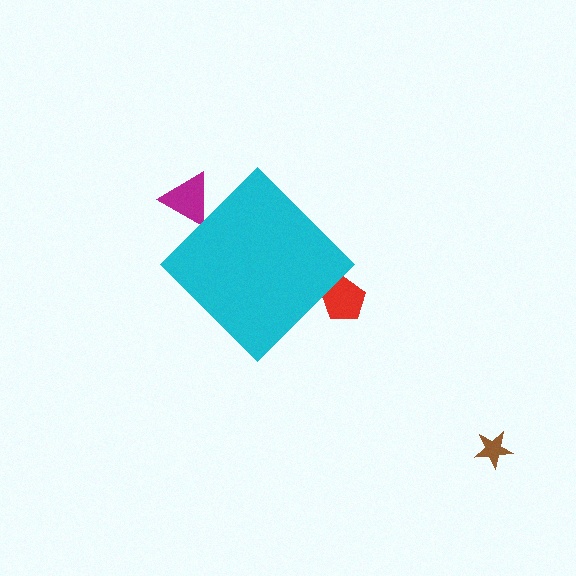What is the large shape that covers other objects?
A cyan diamond.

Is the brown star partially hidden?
No, the brown star is fully visible.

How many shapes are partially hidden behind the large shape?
2 shapes are partially hidden.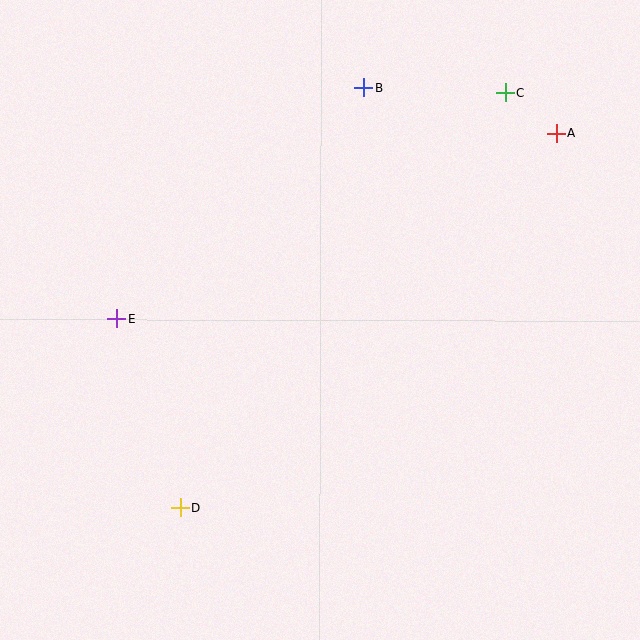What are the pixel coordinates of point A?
Point A is at (556, 133).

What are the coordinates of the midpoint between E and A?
The midpoint between E and A is at (336, 226).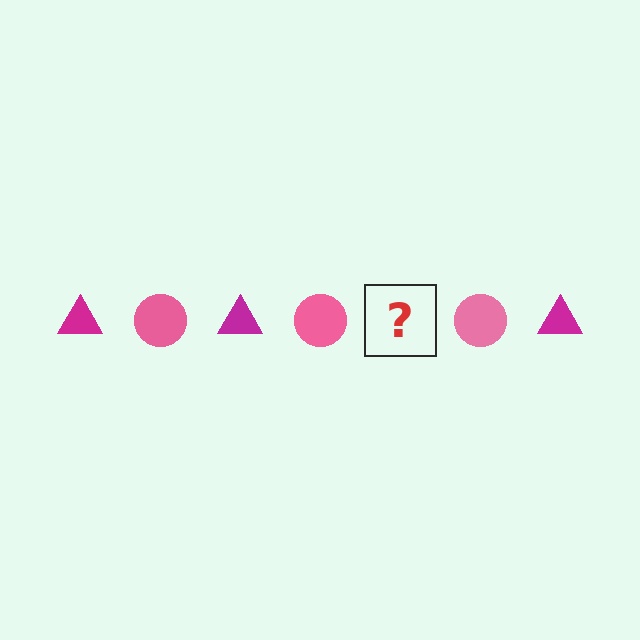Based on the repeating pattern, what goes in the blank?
The blank should be a magenta triangle.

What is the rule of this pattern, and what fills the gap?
The rule is that the pattern alternates between magenta triangle and pink circle. The gap should be filled with a magenta triangle.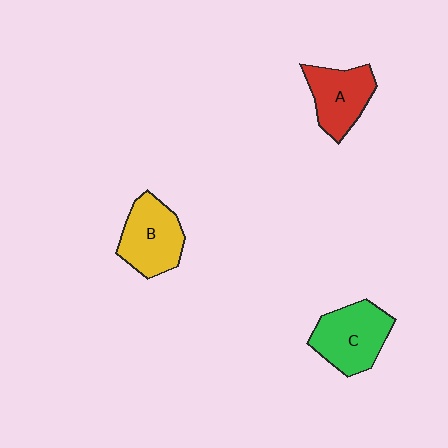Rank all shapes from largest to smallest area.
From largest to smallest: C (green), B (yellow), A (red).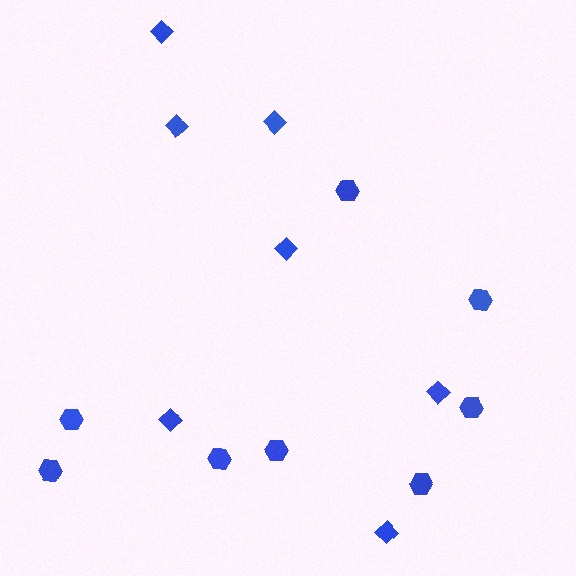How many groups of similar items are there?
There are 2 groups: one group of diamonds (7) and one group of hexagons (8).